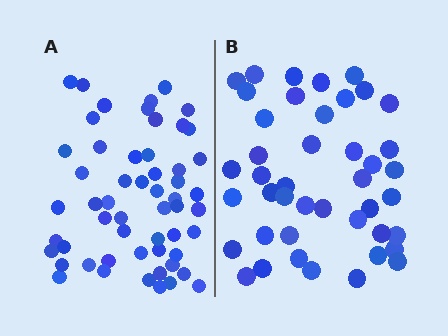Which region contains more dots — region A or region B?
Region A (the left region) has more dots.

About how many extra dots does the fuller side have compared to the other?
Region A has roughly 12 or so more dots than region B.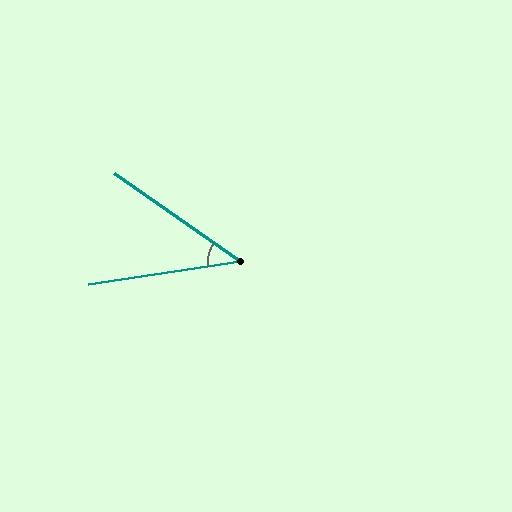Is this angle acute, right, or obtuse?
It is acute.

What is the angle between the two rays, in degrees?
Approximately 43 degrees.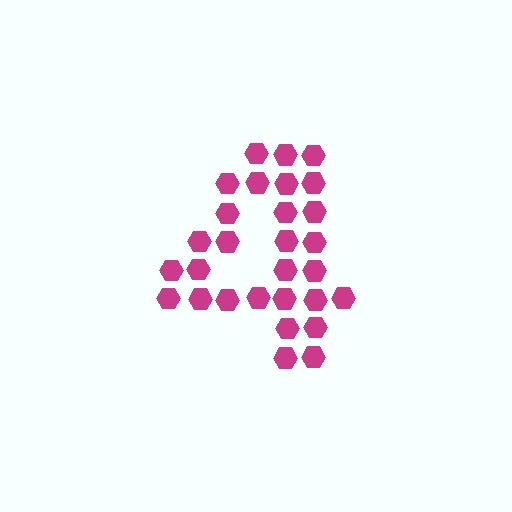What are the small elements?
The small elements are hexagons.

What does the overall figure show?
The overall figure shows the digit 4.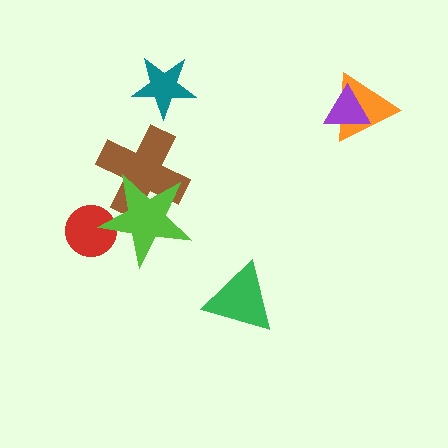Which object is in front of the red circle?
The lime star is in front of the red circle.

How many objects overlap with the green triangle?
0 objects overlap with the green triangle.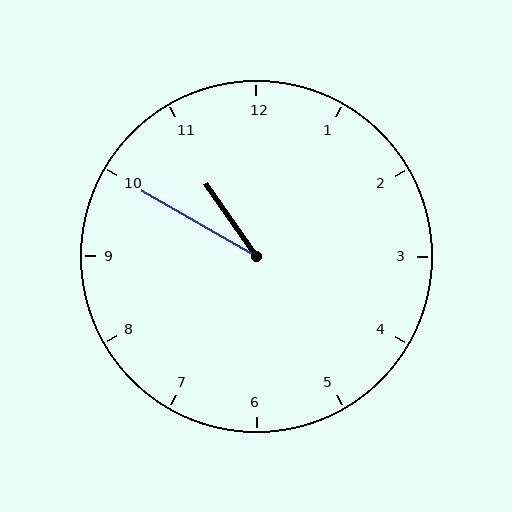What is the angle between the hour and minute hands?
Approximately 25 degrees.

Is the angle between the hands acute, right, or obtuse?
It is acute.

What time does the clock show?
10:50.